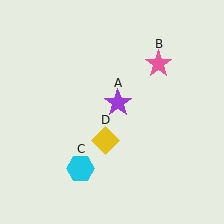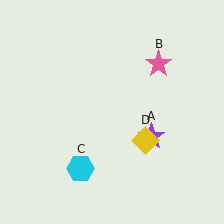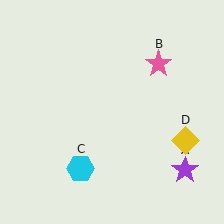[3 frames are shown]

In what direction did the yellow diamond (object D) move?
The yellow diamond (object D) moved right.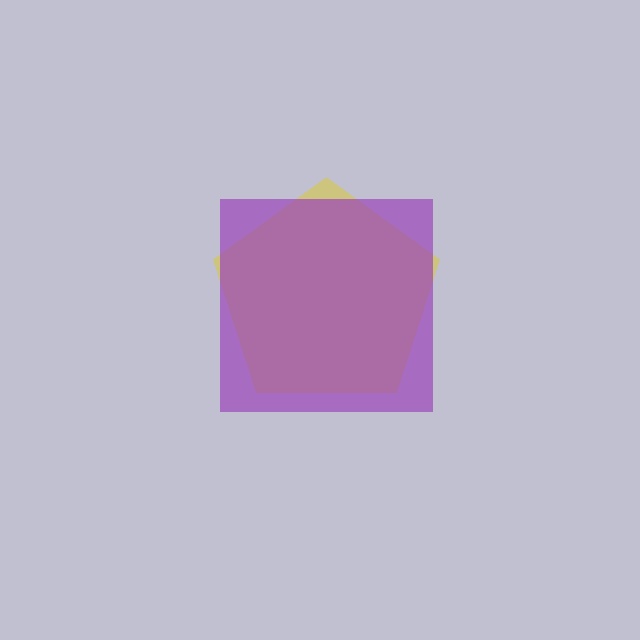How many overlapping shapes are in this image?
There are 2 overlapping shapes in the image.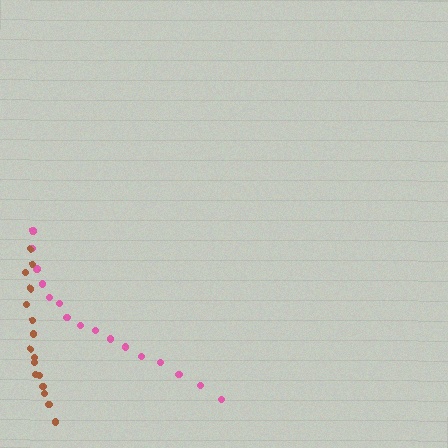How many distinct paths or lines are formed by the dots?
There are 2 distinct paths.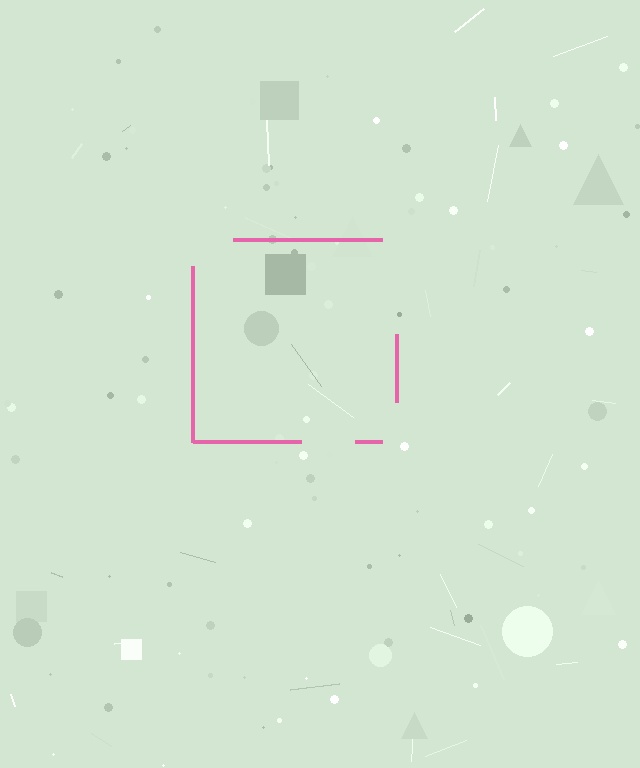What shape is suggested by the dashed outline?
The dashed outline suggests a square.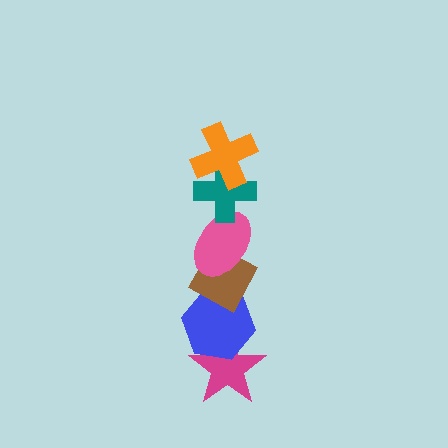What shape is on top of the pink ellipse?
The teal cross is on top of the pink ellipse.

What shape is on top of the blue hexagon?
The brown diamond is on top of the blue hexagon.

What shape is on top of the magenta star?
The blue hexagon is on top of the magenta star.